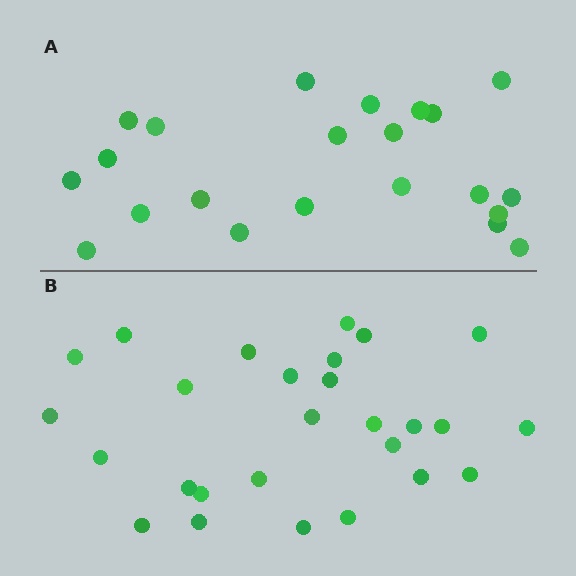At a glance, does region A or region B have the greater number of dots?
Region B (the bottom region) has more dots.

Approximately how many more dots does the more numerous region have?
Region B has about 5 more dots than region A.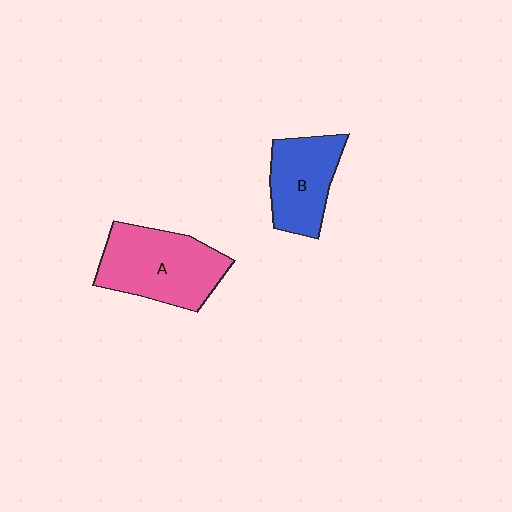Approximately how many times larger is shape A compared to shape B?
Approximately 1.4 times.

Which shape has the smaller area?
Shape B (blue).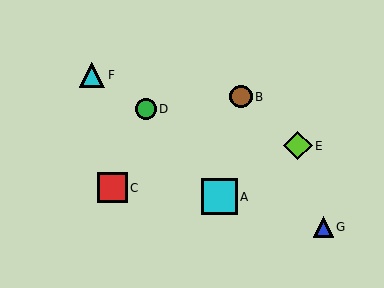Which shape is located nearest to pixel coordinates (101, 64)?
The cyan triangle (labeled F) at (92, 75) is nearest to that location.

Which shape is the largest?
The cyan square (labeled A) is the largest.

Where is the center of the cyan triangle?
The center of the cyan triangle is at (92, 75).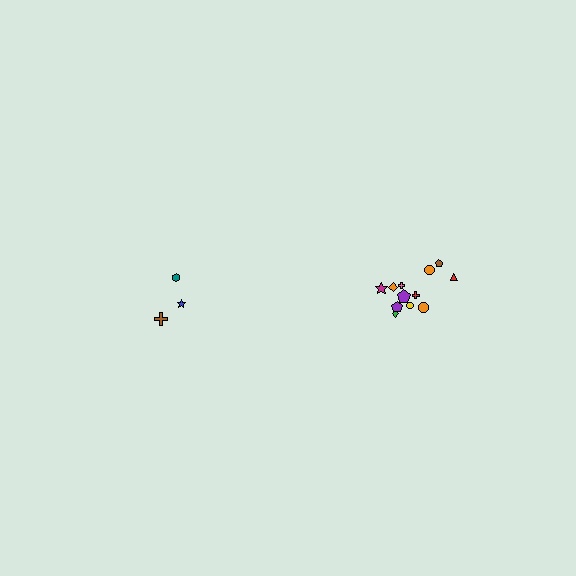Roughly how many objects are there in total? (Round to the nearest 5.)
Roughly 15 objects in total.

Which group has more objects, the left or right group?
The right group.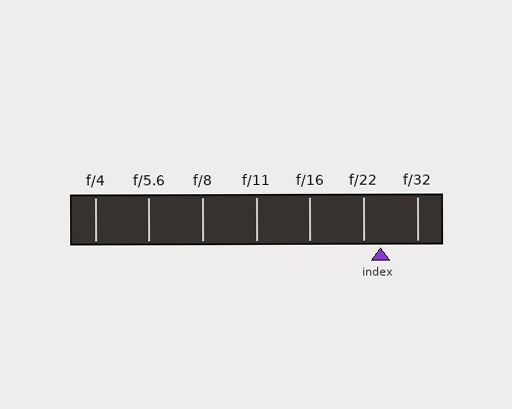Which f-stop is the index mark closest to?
The index mark is closest to f/22.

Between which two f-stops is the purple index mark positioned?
The index mark is between f/22 and f/32.